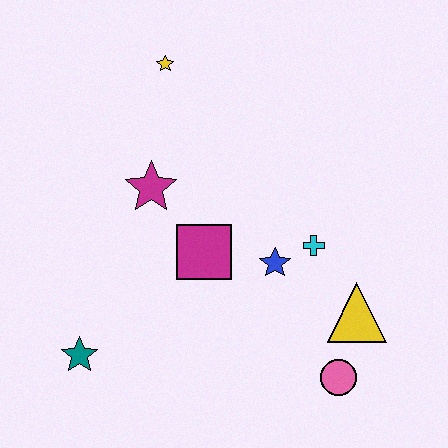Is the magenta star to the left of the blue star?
Yes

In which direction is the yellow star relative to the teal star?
The yellow star is above the teal star.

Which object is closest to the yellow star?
The magenta star is closest to the yellow star.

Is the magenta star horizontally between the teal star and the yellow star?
Yes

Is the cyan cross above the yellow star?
No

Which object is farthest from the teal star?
The yellow star is farthest from the teal star.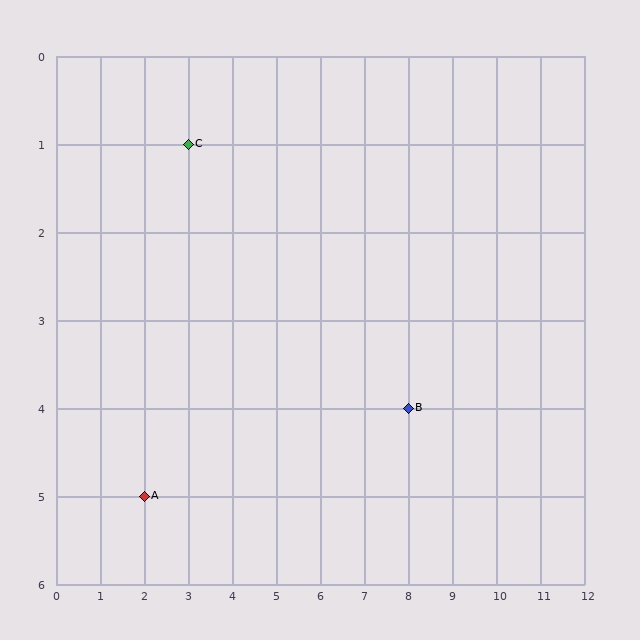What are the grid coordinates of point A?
Point A is at grid coordinates (2, 5).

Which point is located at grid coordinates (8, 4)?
Point B is at (8, 4).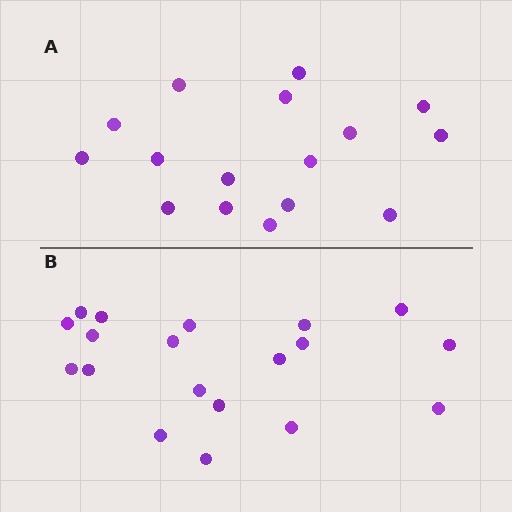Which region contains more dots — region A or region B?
Region B (the bottom region) has more dots.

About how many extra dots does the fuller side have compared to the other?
Region B has just a few more — roughly 2 or 3 more dots than region A.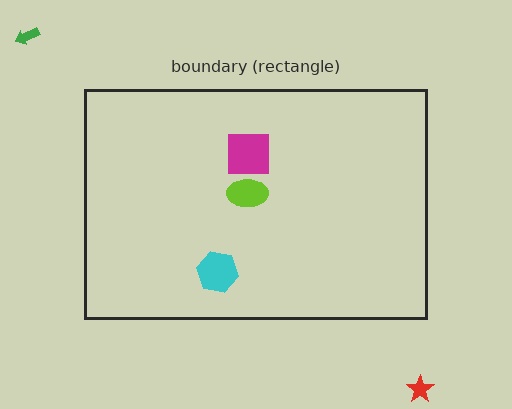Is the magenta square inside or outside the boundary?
Inside.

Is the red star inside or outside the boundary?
Outside.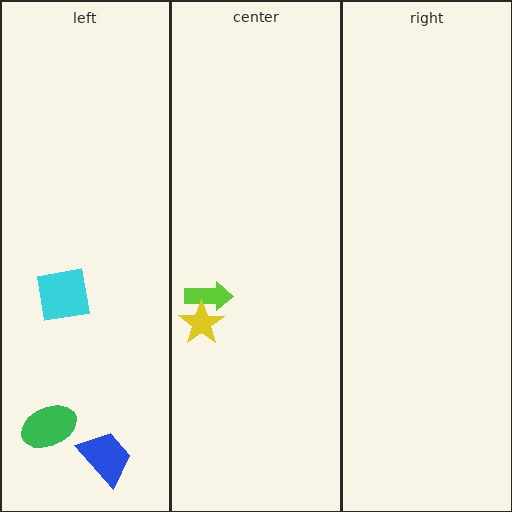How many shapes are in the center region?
2.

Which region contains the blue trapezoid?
The left region.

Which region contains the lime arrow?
The center region.